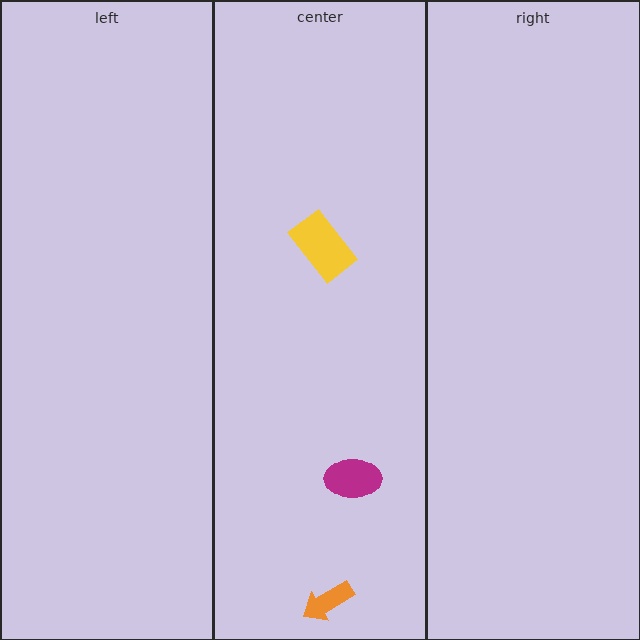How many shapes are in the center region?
3.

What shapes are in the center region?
The magenta ellipse, the orange arrow, the yellow rectangle.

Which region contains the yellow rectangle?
The center region.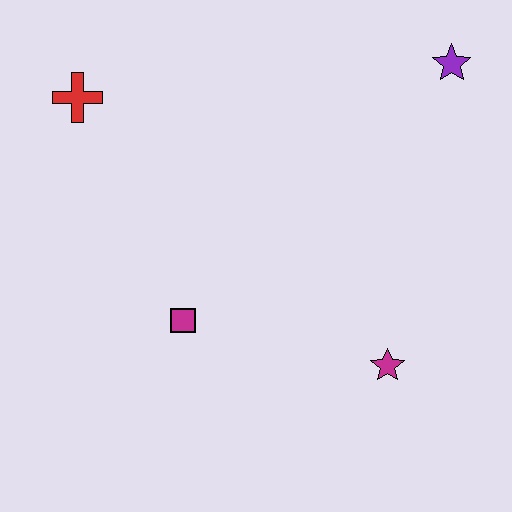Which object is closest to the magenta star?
The magenta square is closest to the magenta star.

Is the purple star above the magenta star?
Yes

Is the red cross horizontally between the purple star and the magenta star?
No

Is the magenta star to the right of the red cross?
Yes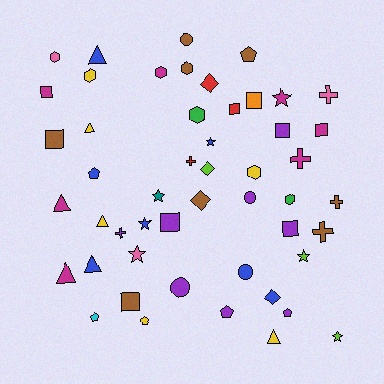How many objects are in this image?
There are 50 objects.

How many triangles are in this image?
There are 7 triangles.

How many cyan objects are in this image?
There is 1 cyan object.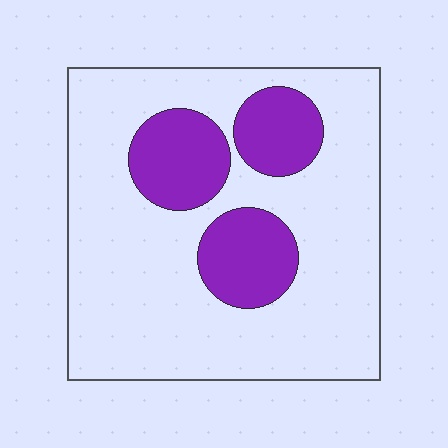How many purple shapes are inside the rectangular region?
3.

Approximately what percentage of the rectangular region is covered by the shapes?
Approximately 25%.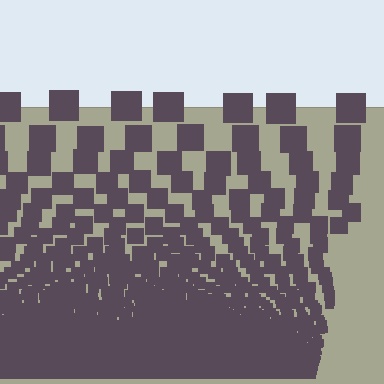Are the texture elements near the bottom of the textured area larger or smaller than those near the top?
Smaller. The gradient is inverted — elements near the bottom are smaller and denser.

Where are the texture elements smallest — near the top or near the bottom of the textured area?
Near the bottom.